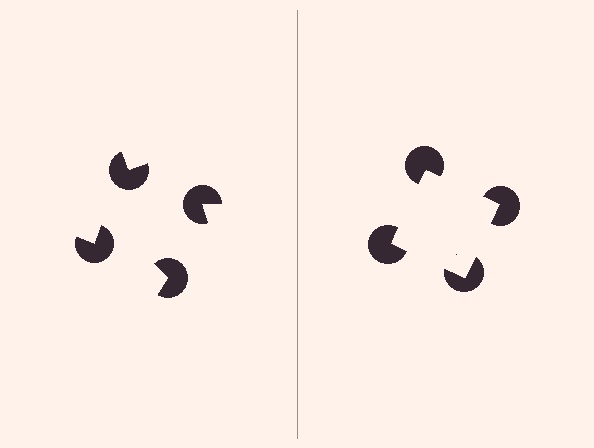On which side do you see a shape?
An illusory square appears on the right side. On the left side the wedge cuts are rotated, so no coherent shape forms.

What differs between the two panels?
The pac-man discs are positioned identically on both sides; only the wedge orientations differ. On the right they align to a square; on the left they are misaligned.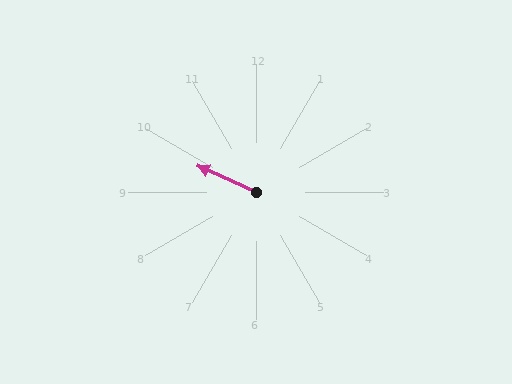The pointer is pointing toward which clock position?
Roughly 10 o'clock.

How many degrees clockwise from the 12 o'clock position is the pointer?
Approximately 294 degrees.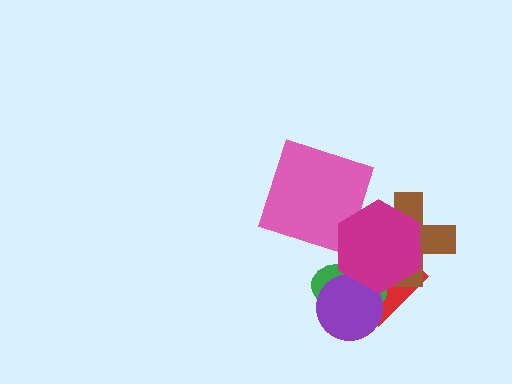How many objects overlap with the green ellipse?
3 objects overlap with the green ellipse.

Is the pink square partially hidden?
Yes, it is partially covered by another shape.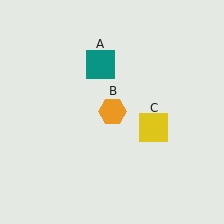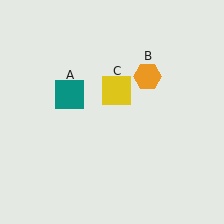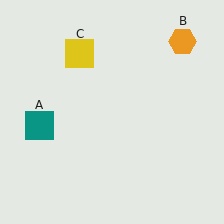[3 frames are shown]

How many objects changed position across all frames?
3 objects changed position: teal square (object A), orange hexagon (object B), yellow square (object C).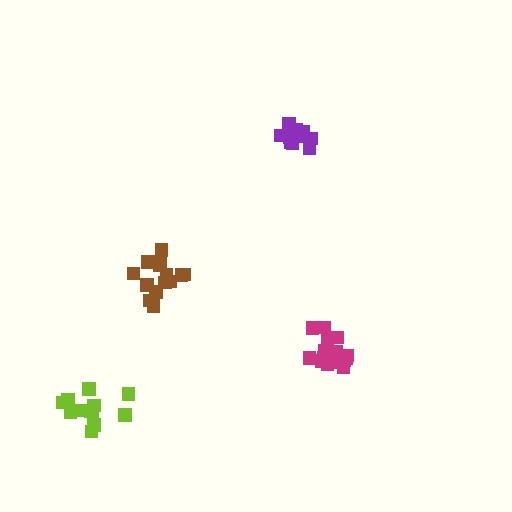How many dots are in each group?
Group 1: 14 dots, Group 2: 12 dots, Group 3: 15 dots, Group 4: 12 dots (53 total).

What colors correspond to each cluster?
The clusters are colored: brown, purple, magenta, lime.